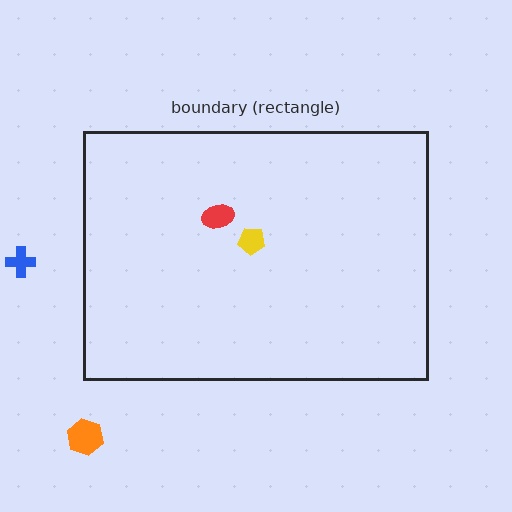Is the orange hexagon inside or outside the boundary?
Outside.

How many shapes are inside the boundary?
2 inside, 2 outside.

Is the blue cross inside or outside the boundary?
Outside.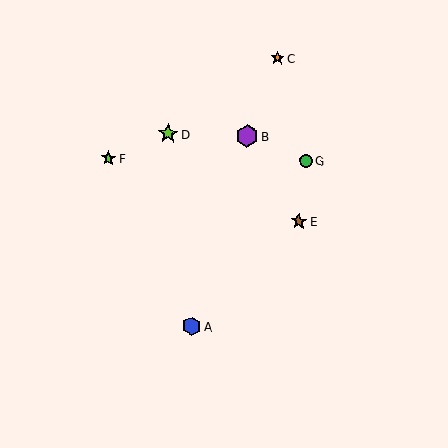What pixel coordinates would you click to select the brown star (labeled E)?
Click at (299, 221) to select the brown star E.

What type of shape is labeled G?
Shape G is a green circle.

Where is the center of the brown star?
The center of the brown star is at (299, 221).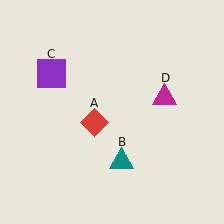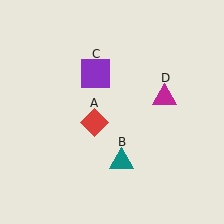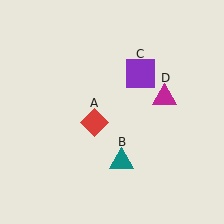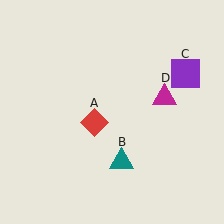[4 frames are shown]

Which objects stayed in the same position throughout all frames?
Red diamond (object A) and teal triangle (object B) and magenta triangle (object D) remained stationary.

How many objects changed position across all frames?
1 object changed position: purple square (object C).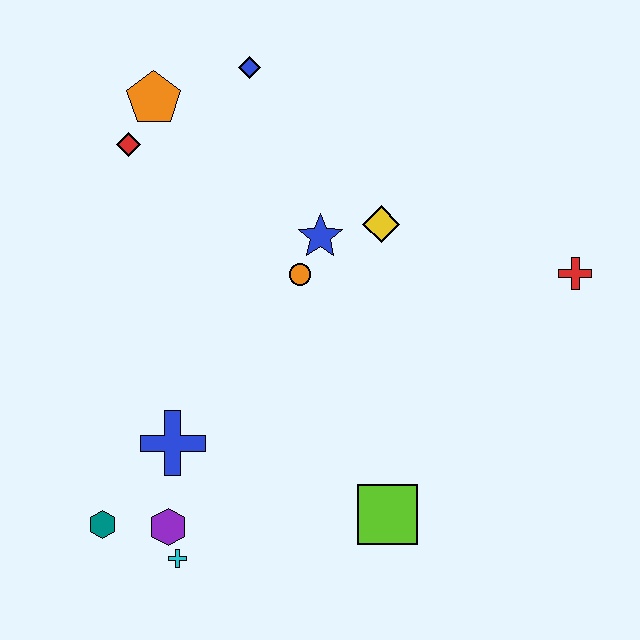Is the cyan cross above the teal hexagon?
No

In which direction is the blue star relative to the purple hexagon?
The blue star is above the purple hexagon.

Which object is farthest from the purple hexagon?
The red cross is farthest from the purple hexagon.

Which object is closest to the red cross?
The yellow diamond is closest to the red cross.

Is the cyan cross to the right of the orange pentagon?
Yes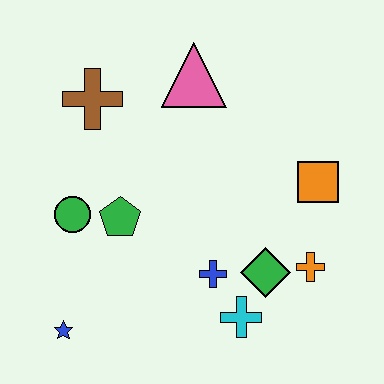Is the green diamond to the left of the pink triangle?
No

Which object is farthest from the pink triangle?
The blue star is farthest from the pink triangle.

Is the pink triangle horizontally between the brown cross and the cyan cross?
Yes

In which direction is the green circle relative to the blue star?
The green circle is above the blue star.